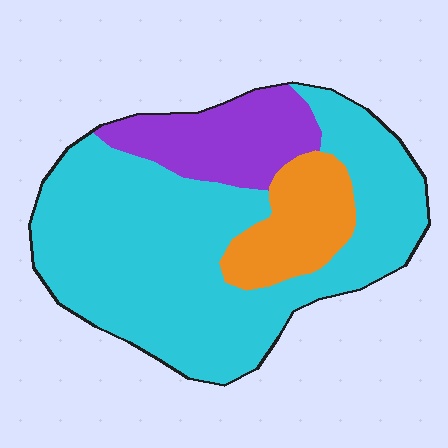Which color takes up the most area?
Cyan, at roughly 70%.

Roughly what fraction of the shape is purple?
Purple takes up about one sixth (1/6) of the shape.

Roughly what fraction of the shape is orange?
Orange covers 14% of the shape.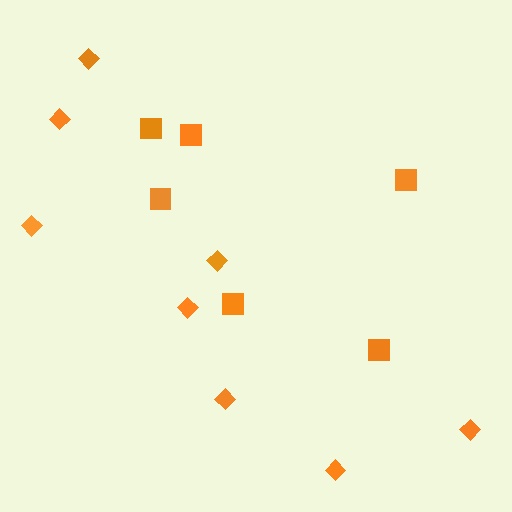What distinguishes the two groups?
There are 2 groups: one group of diamonds (8) and one group of squares (6).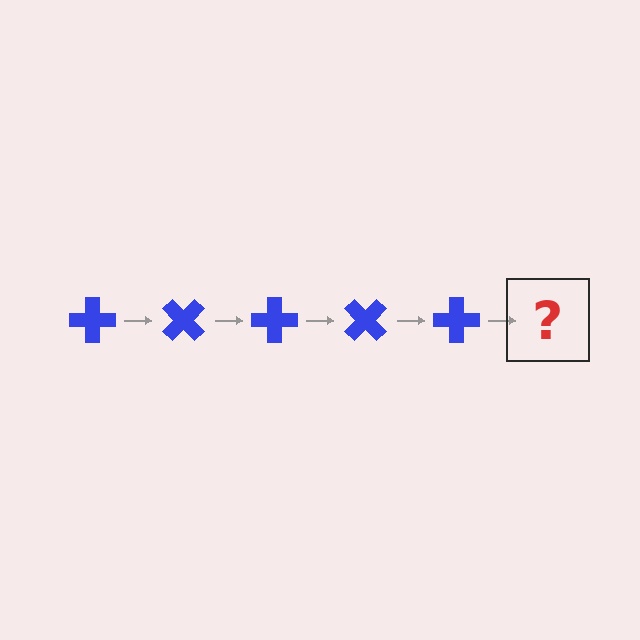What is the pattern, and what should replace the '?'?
The pattern is that the cross rotates 45 degrees each step. The '?' should be a blue cross rotated 225 degrees.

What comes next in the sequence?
The next element should be a blue cross rotated 225 degrees.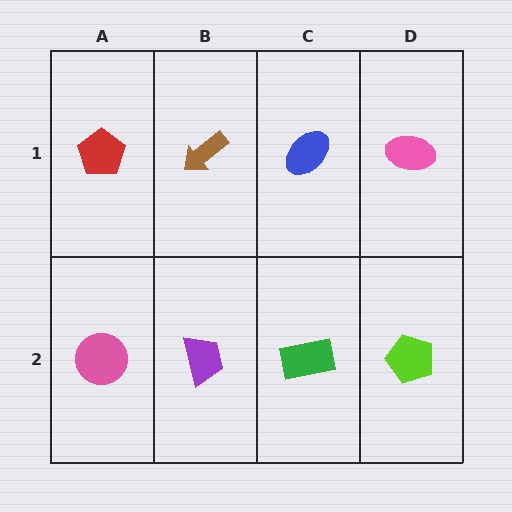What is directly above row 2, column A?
A red pentagon.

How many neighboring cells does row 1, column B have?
3.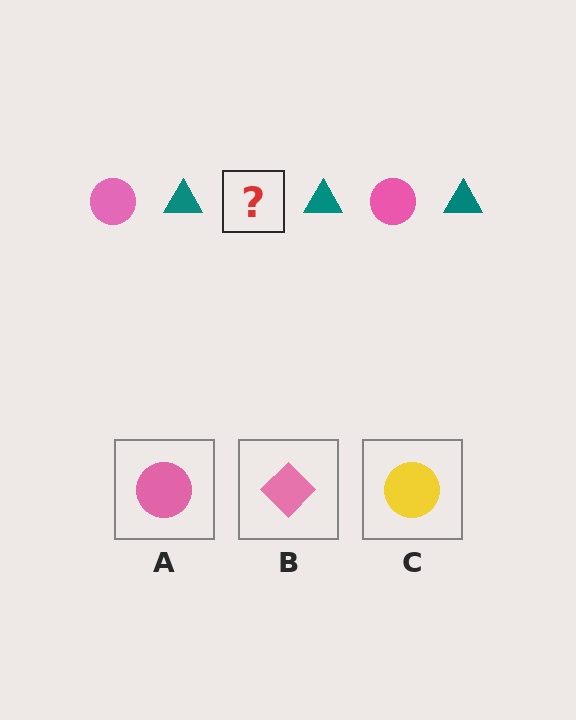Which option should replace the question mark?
Option A.